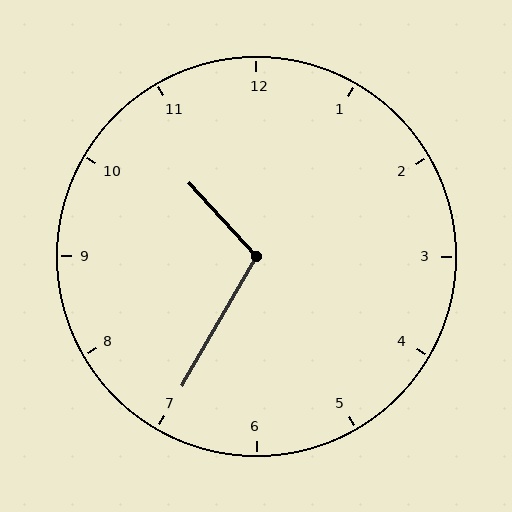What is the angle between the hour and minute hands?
Approximately 108 degrees.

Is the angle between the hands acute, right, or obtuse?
It is obtuse.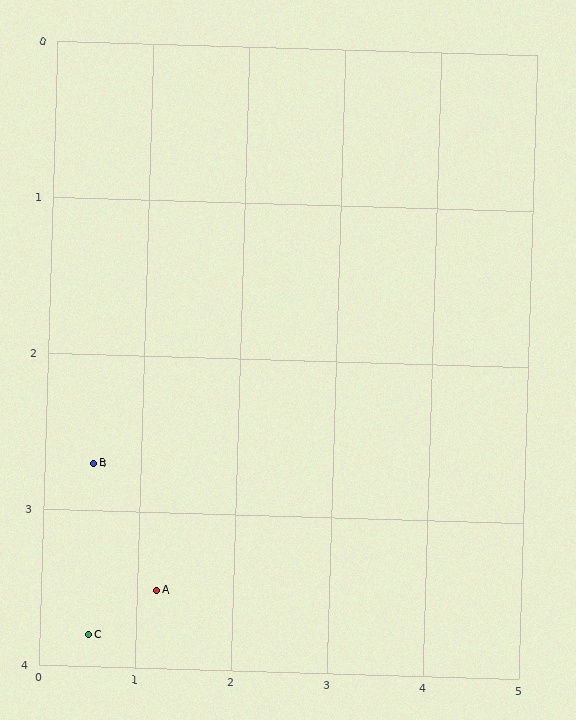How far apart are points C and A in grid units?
Points C and A are about 0.8 grid units apart.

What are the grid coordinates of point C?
Point C is at approximately (0.5, 3.8).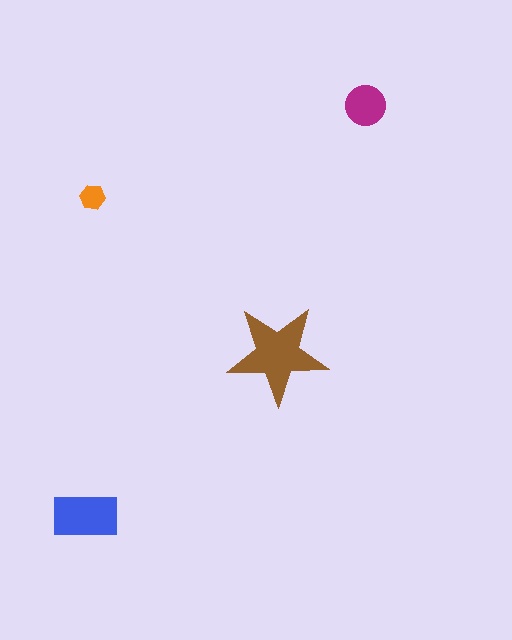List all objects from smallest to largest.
The orange hexagon, the magenta circle, the blue rectangle, the brown star.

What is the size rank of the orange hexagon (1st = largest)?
4th.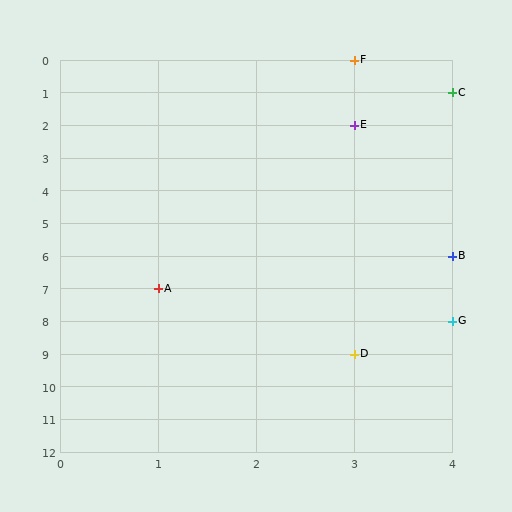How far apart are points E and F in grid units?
Points E and F are 2 rows apart.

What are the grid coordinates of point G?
Point G is at grid coordinates (4, 8).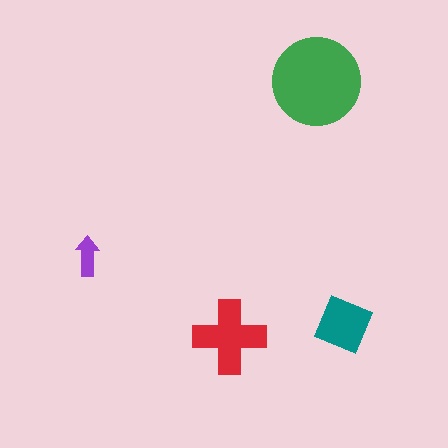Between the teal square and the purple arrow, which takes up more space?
The teal square.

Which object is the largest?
The green circle.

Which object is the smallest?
The purple arrow.